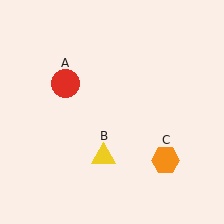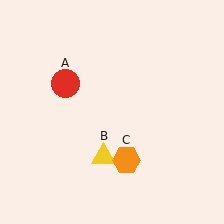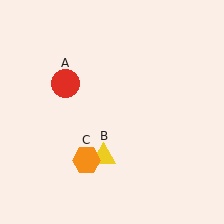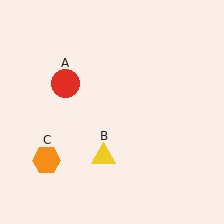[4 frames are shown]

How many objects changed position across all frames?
1 object changed position: orange hexagon (object C).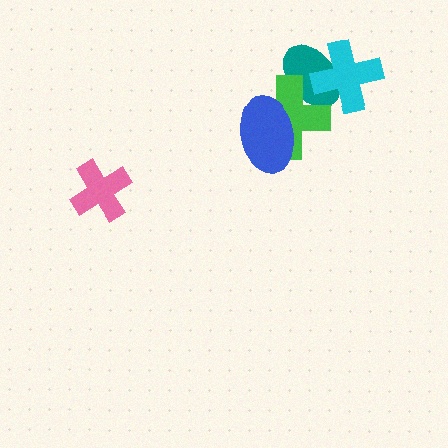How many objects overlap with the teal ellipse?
2 objects overlap with the teal ellipse.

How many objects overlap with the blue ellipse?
1 object overlaps with the blue ellipse.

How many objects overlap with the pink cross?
0 objects overlap with the pink cross.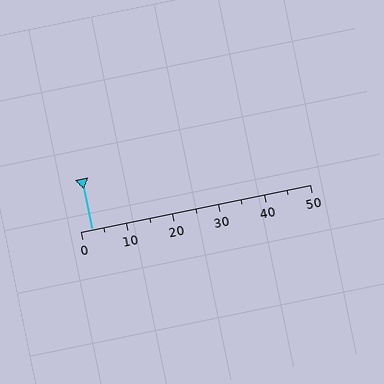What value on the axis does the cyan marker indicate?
The marker indicates approximately 2.5.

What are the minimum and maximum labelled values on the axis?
The axis runs from 0 to 50.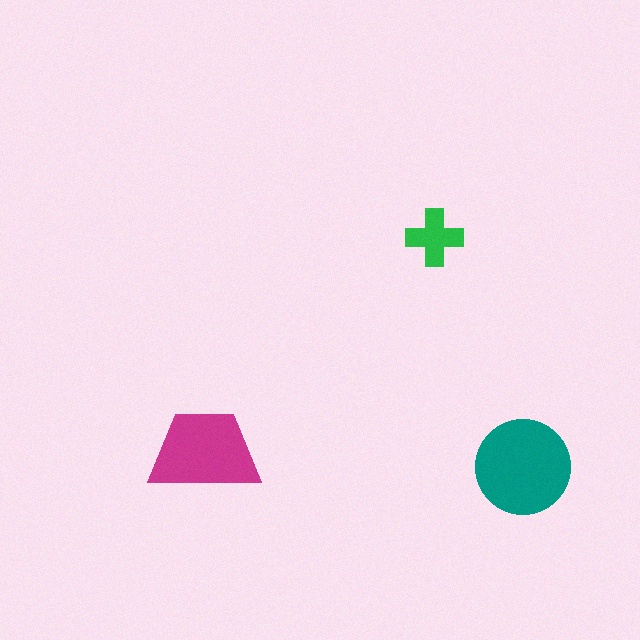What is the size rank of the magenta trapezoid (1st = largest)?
2nd.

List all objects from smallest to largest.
The green cross, the magenta trapezoid, the teal circle.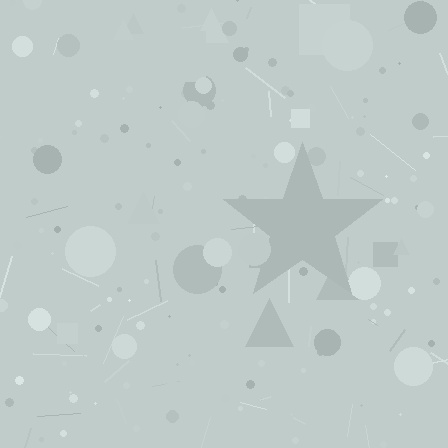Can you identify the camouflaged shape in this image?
The camouflaged shape is a star.